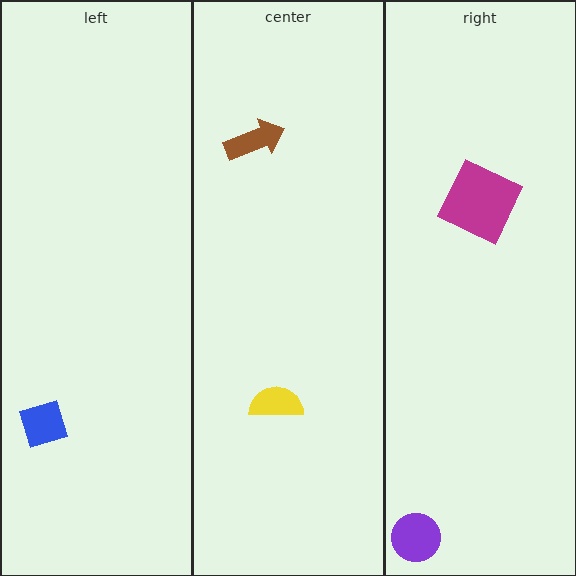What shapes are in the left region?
The blue diamond.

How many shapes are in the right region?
2.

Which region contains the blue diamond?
The left region.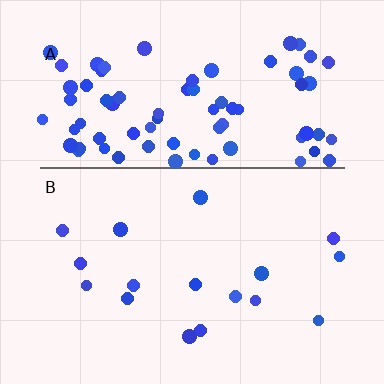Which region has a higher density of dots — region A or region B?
A (the top).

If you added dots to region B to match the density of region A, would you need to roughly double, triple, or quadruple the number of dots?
Approximately quadruple.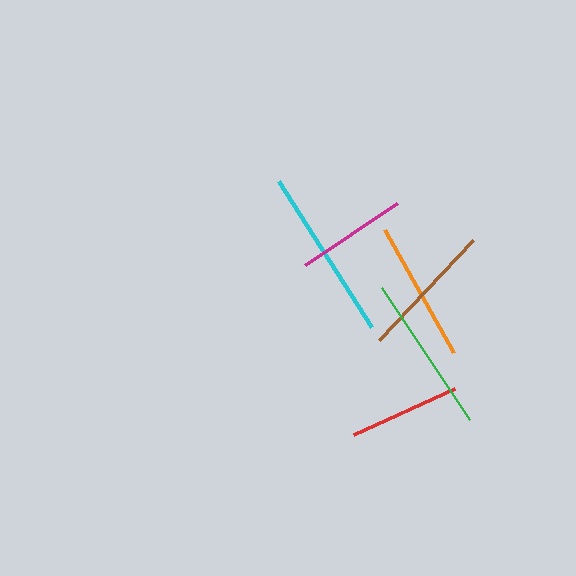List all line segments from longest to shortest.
From longest to shortest: cyan, green, orange, brown, red, magenta.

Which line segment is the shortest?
The magenta line is the shortest at approximately 110 pixels.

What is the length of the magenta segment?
The magenta segment is approximately 110 pixels long.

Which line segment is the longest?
The cyan line is the longest at approximately 173 pixels.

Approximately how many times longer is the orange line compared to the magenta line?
The orange line is approximately 1.3 times the length of the magenta line.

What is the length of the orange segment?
The orange segment is approximately 142 pixels long.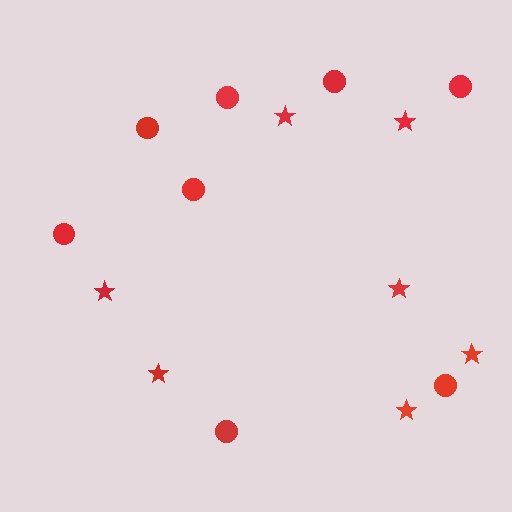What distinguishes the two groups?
There are 2 groups: one group of circles (8) and one group of stars (7).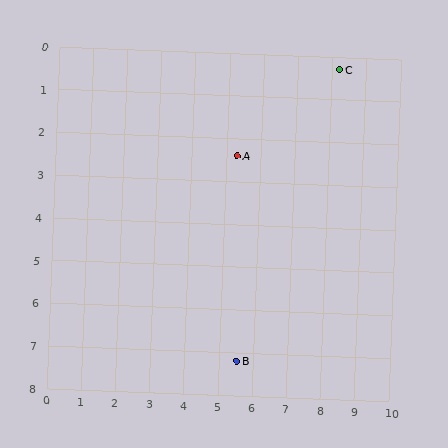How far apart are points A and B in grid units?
Points A and B are about 4.8 grid units apart.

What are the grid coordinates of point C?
Point C is at approximately (8.2, 0.3).